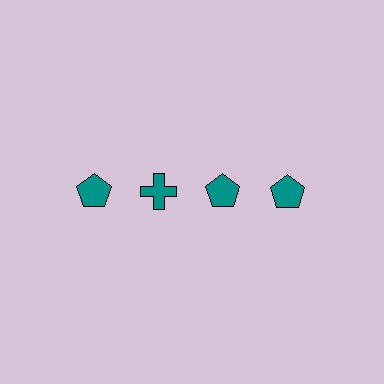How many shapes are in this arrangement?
There are 4 shapes arranged in a grid pattern.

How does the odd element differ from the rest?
It has a different shape: cross instead of pentagon.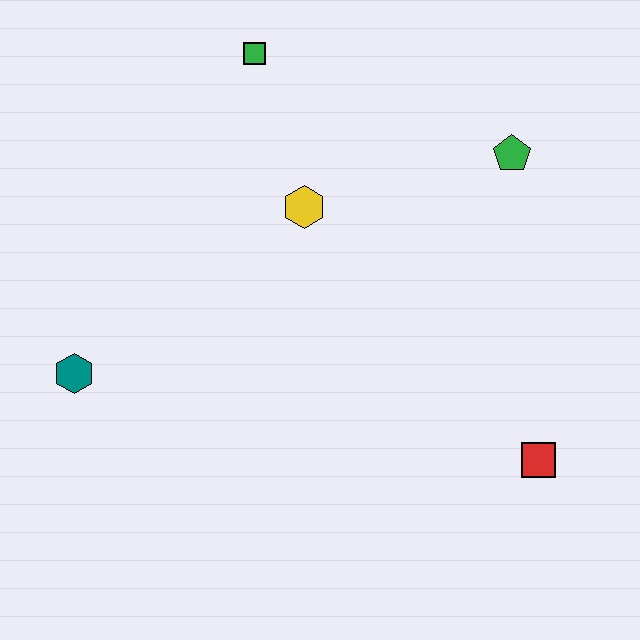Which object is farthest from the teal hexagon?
The green pentagon is farthest from the teal hexagon.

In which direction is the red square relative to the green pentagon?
The red square is below the green pentagon.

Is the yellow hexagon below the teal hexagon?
No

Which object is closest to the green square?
The yellow hexagon is closest to the green square.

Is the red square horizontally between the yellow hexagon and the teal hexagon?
No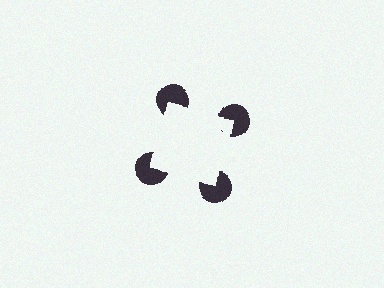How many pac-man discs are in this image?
There are 4 — one at each vertex of the illusory square.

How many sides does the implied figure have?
4 sides.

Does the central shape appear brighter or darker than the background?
It typically appears slightly brighter than the background, even though no actual brightness change is drawn.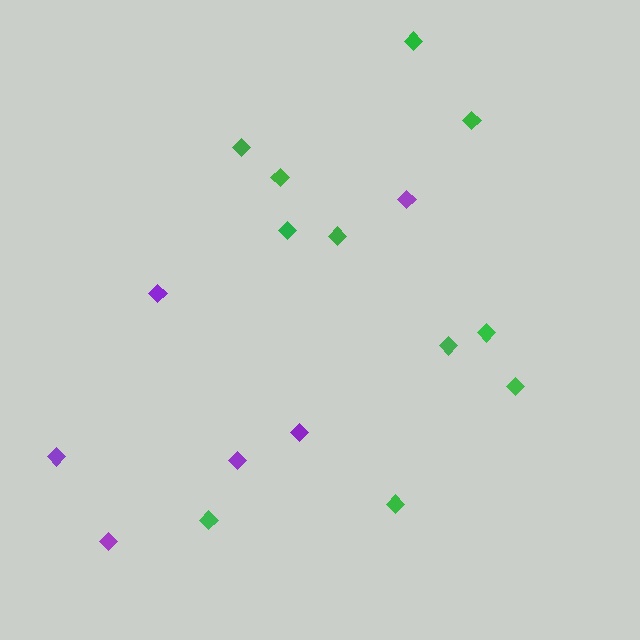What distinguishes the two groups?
There are 2 groups: one group of purple diamonds (6) and one group of green diamonds (11).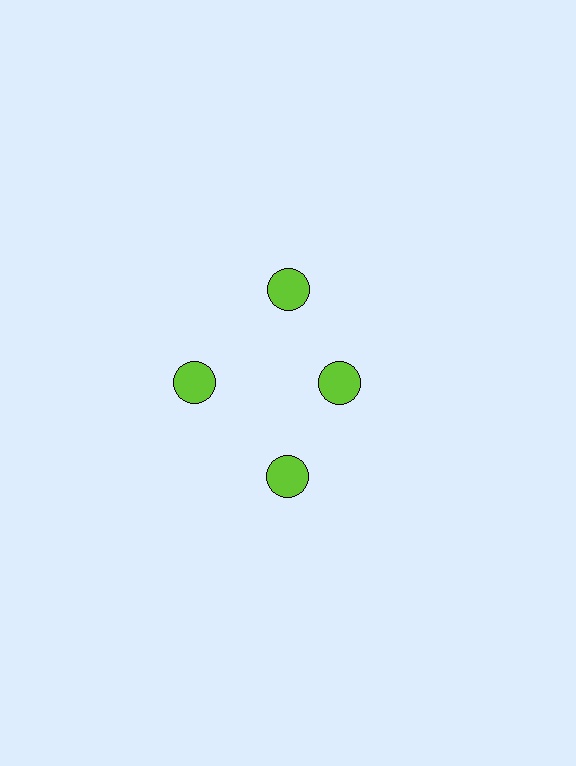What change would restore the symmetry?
The symmetry would be restored by moving it outward, back onto the ring so that all 4 circles sit at equal angles and equal distance from the center.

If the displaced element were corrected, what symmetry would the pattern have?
It would have 4-fold rotational symmetry — the pattern would map onto itself every 90 degrees.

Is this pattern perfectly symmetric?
No. The 4 lime circles are arranged in a ring, but one element near the 3 o'clock position is pulled inward toward the center, breaking the 4-fold rotational symmetry.